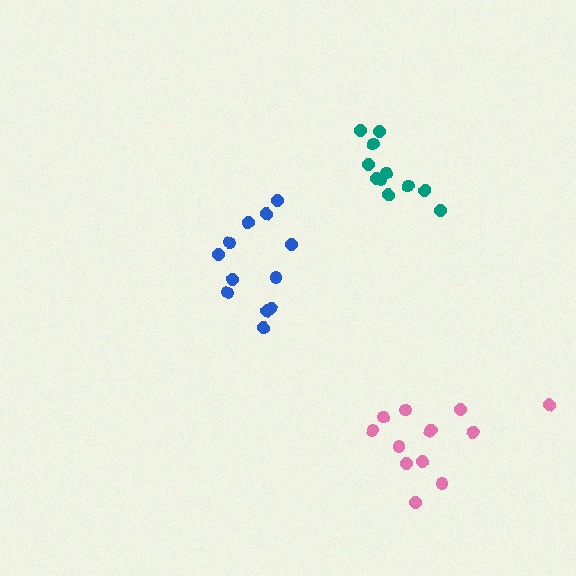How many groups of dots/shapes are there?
There are 3 groups.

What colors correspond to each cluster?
The clusters are colored: pink, blue, teal.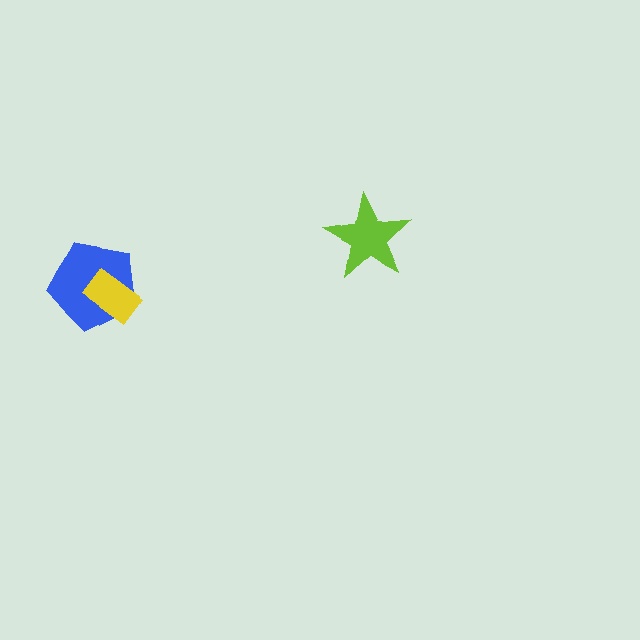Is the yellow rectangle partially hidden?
No, no other shape covers it.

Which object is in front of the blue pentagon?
The yellow rectangle is in front of the blue pentagon.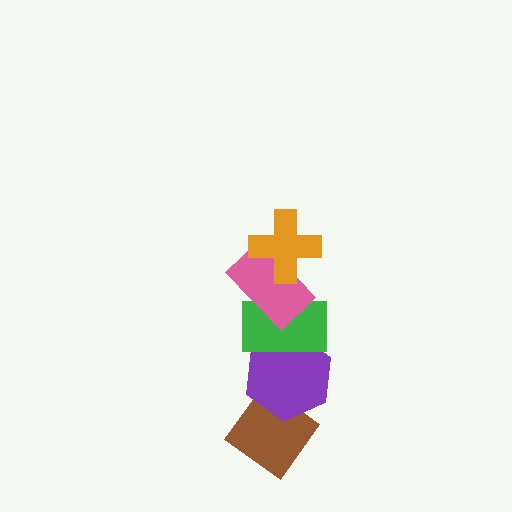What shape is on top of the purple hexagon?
The green rectangle is on top of the purple hexagon.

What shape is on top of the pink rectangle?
The orange cross is on top of the pink rectangle.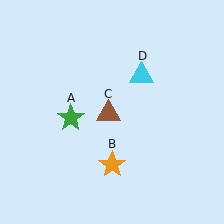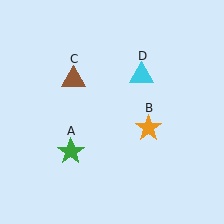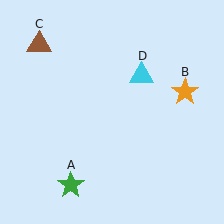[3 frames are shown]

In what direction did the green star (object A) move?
The green star (object A) moved down.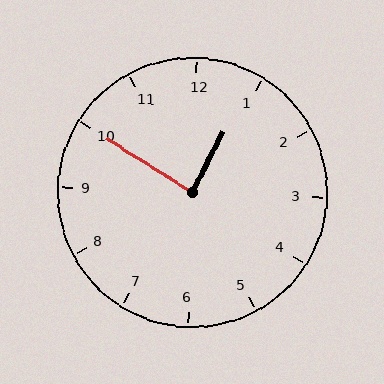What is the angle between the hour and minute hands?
Approximately 85 degrees.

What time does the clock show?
12:50.